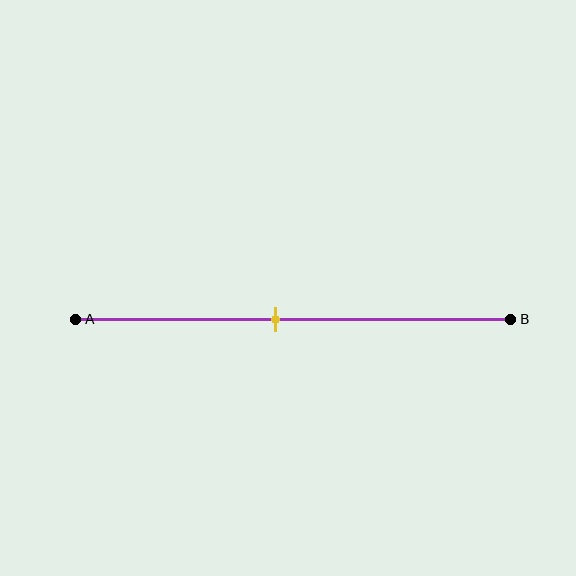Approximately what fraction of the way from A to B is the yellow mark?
The yellow mark is approximately 45% of the way from A to B.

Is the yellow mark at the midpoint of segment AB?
No, the mark is at about 45% from A, not at the 50% midpoint.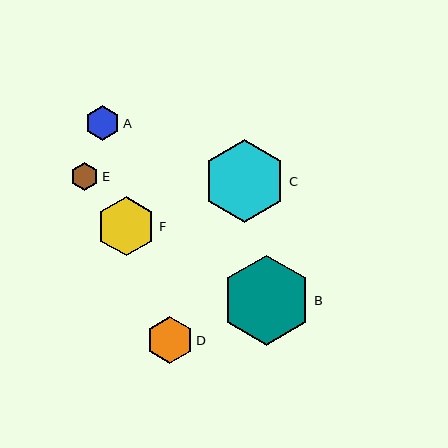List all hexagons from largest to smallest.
From largest to smallest: B, C, F, D, A, E.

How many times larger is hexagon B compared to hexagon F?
Hexagon B is approximately 1.5 times the size of hexagon F.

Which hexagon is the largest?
Hexagon B is the largest with a size of approximately 90 pixels.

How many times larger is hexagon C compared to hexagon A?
Hexagon C is approximately 2.4 times the size of hexagon A.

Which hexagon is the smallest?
Hexagon E is the smallest with a size of approximately 28 pixels.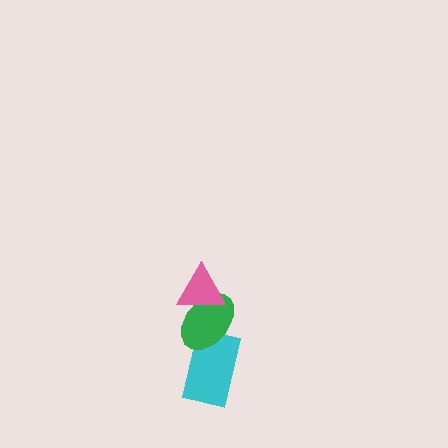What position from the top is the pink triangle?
The pink triangle is 1st from the top.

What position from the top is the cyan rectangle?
The cyan rectangle is 3rd from the top.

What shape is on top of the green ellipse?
The pink triangle is on top of the green ellipse.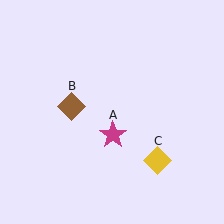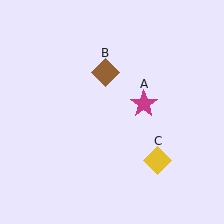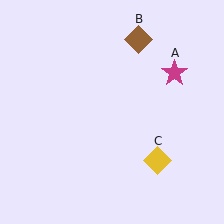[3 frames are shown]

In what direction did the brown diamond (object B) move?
The brown diamond (object B) moved up and to the right.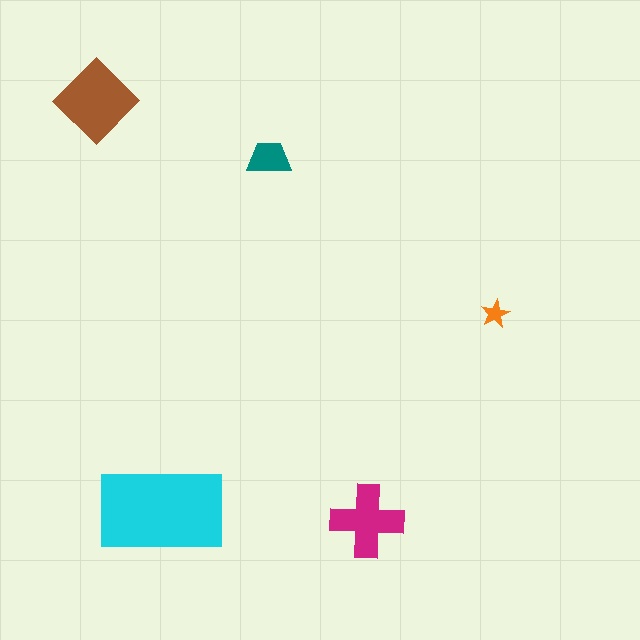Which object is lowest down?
The magenta cross is bottommost.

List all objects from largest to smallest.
The cyan rectangle, the brown diamond, the magenta cross, the teal trapezoid, the orange star.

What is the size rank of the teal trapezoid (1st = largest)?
4th.